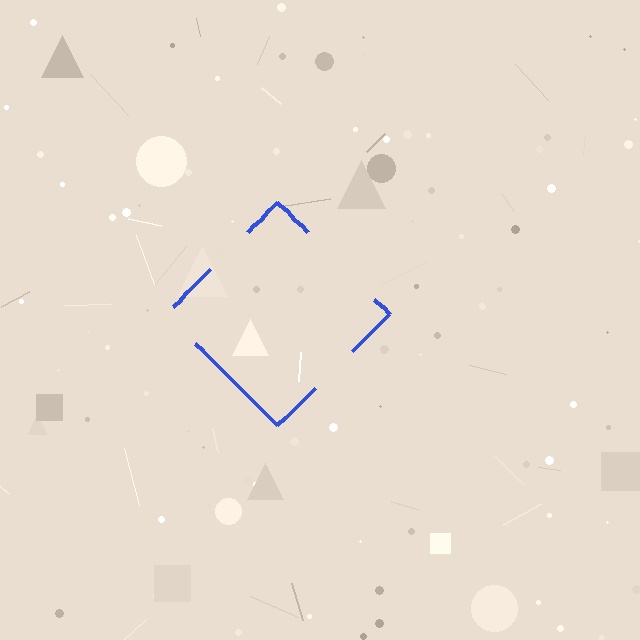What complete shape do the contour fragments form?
The contour fragments form a diamond.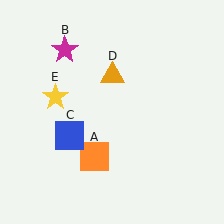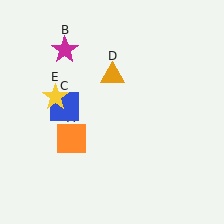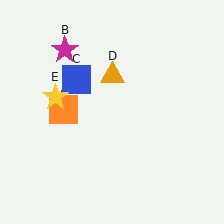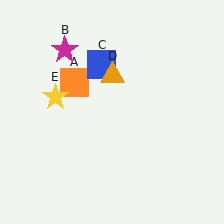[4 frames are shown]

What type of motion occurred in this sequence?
The orange square (object A), blue square (object C) rotated clockwise around the center of the scene.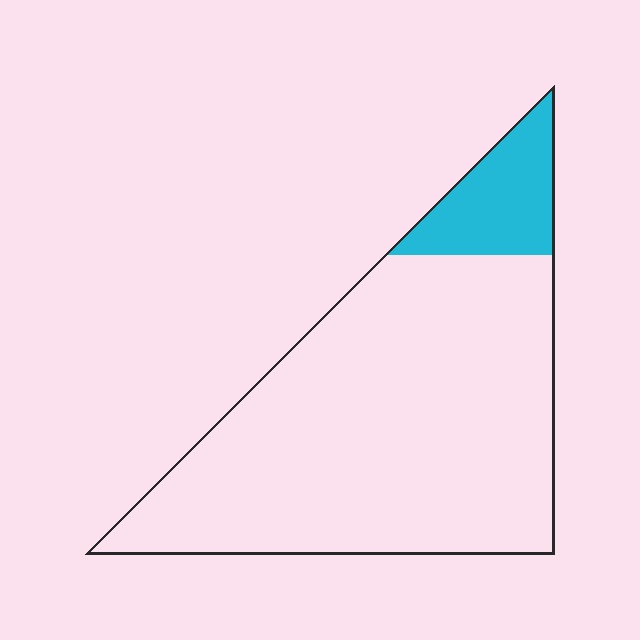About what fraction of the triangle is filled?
About one eighth (1/8).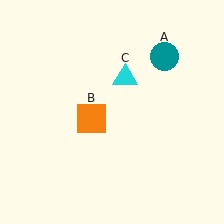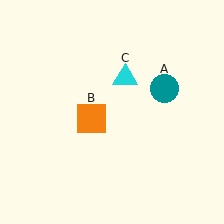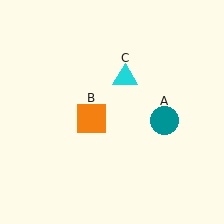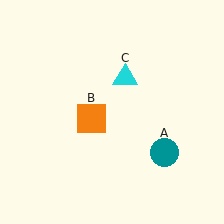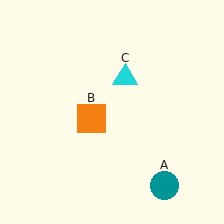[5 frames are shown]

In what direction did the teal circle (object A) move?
The teal circle (object A) moved down.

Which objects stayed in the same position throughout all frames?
Orange square (object B) and cyan triangle (object C) remained stationary.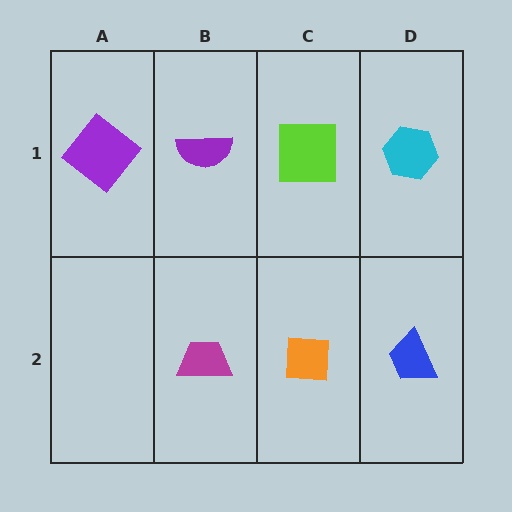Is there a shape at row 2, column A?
No, that cell is empty.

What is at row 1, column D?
A cyan hexagon.